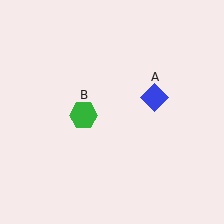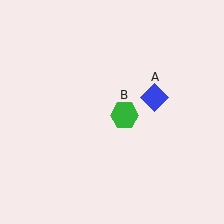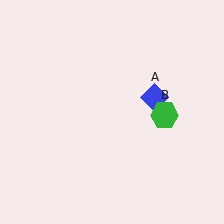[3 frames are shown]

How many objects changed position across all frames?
1 object changed position: green hexagon (object B).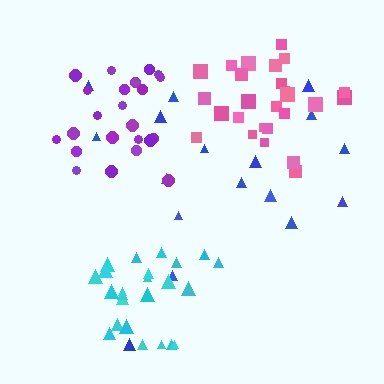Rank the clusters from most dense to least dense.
purple, cyan, pink, blue.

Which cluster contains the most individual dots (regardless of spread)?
Pink (26).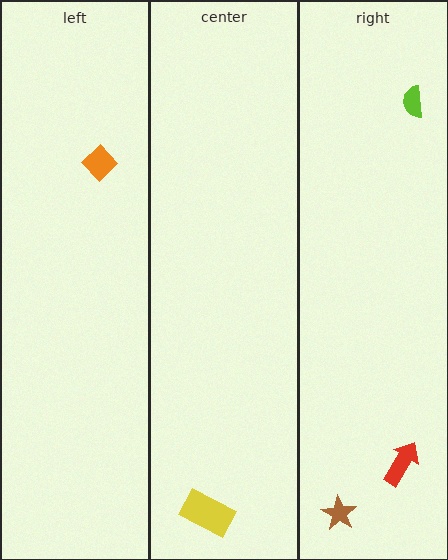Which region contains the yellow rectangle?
The center region.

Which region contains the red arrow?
The right region.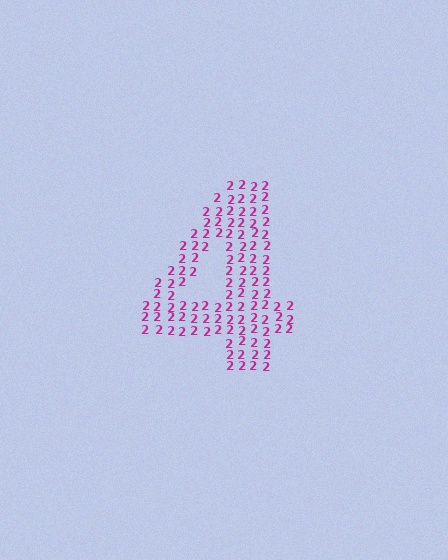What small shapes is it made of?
It is made of small digit 2's.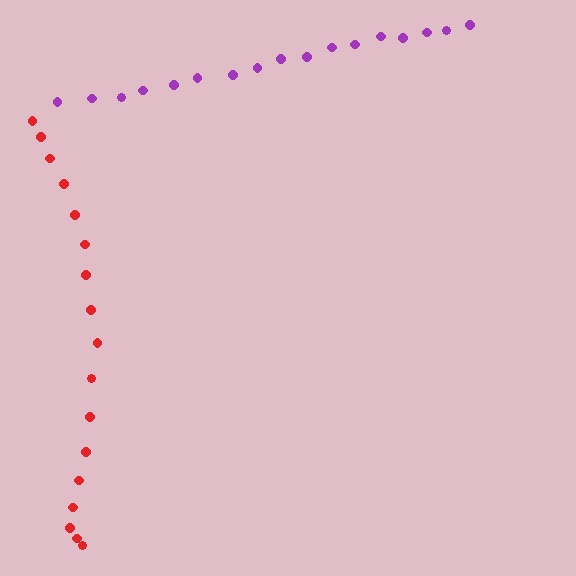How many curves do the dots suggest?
There are 2 distinct paths.